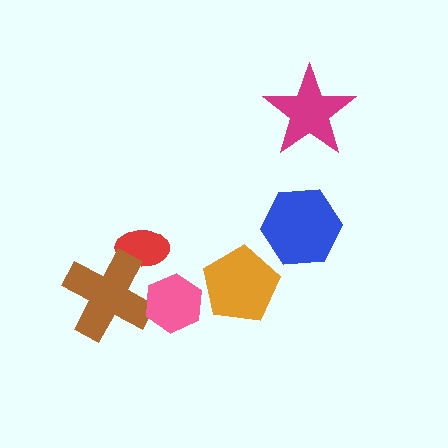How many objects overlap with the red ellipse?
1 object overlaps with the red ellipse.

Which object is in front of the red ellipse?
The brown cross is in front of the red ellipse.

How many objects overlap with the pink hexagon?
1 object overlaps with the pink hexagon.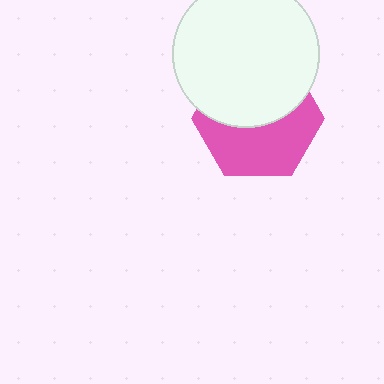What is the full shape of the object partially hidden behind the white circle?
The partially hidden object is a pink hexagon.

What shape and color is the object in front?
The object in front is a white circle.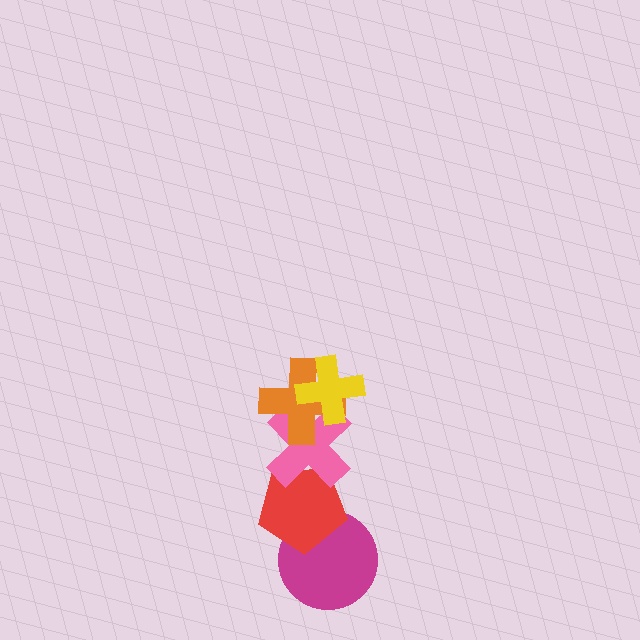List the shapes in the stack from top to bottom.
From top to bottom: the yellow cross, the orange cross, the pink cross, the red pentagon, the magenta circle.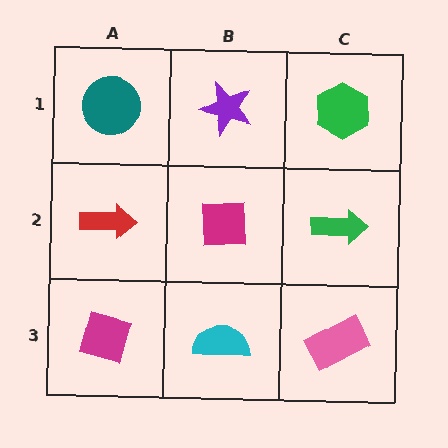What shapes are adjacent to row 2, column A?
A teal circle (row 1, column A), a magenta diamond (row 3, column A), a magenta square (row 2, column B).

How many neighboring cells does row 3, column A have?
2.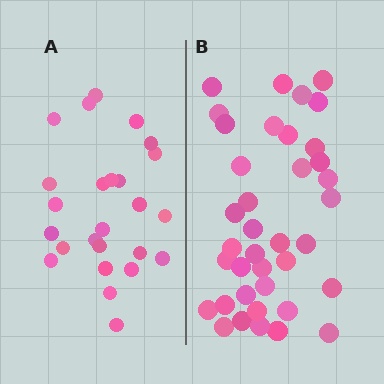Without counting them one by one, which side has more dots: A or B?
Region B (the right region) has more dots.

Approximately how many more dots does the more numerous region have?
Region B has approximately 15 more dots than region A.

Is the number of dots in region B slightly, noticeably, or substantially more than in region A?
Region B has substantially more. The ratio is roughly 1.5 to 1.